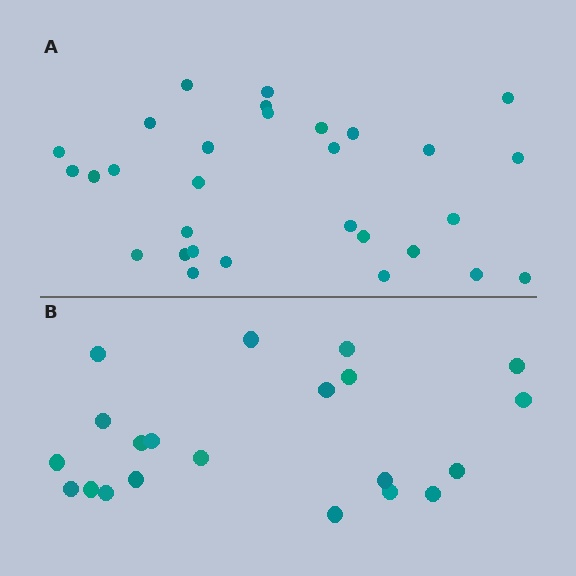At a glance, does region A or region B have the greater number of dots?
Region A (the top region) has more dots.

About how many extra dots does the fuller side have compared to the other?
Region A has roughly 8 or so more dots than region B.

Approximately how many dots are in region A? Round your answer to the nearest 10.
About 30 dots.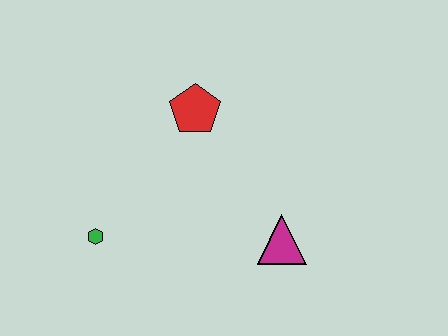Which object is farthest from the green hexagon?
The magenta triangle is farthest from the green hexagon.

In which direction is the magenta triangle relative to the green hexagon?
The magenta triangle is to the right of the green hexagon.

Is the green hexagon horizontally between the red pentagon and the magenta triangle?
No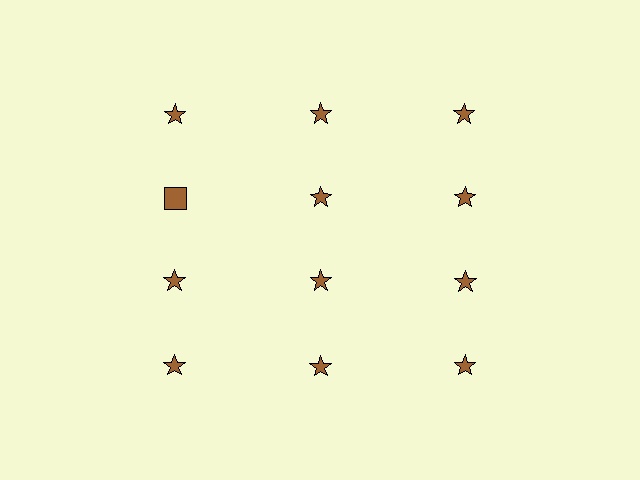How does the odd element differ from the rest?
It has a different shape: square instead of star.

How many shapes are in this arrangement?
There are 12 shapes arranged in a grid pattern.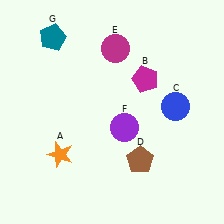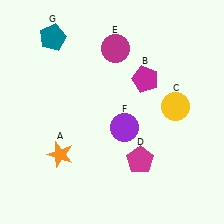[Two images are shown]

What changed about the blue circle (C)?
In Image 1, C is blue. In Image 2, it changed to yellow.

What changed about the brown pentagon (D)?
In Image 1, D is brown. In Image 2, it changed to magenta.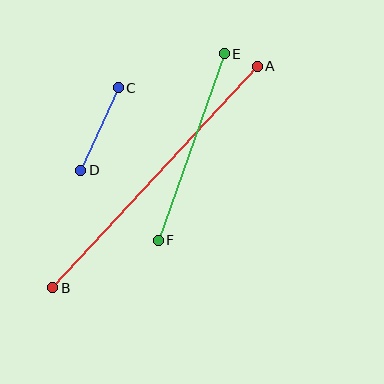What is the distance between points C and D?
The distance is approximately 91 pixels.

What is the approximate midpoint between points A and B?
The midpoint is at approximately (155, 177) pixels.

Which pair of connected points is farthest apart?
Points A and B are farthest apart.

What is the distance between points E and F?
The distance is approximately 198 pixels.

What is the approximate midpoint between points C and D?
The midpoint is at approximately (100, 129) pixels.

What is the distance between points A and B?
The distance is approximately 302 pixels.